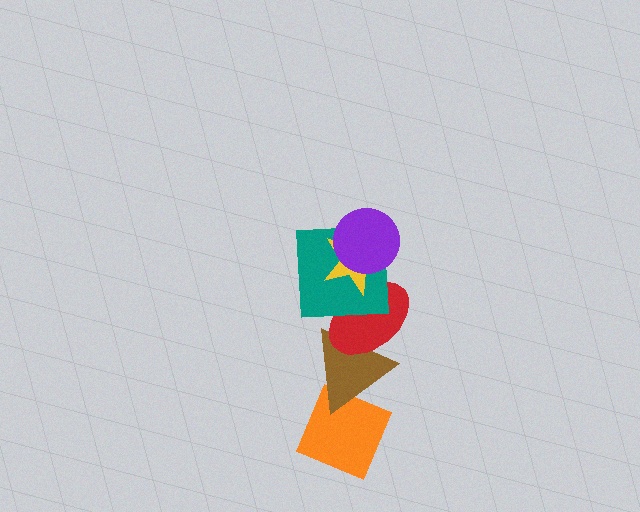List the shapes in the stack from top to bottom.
From top to bottom: the purple circle, the yellow star, the teal square, the red ellipse, the brown triangle, the orange diamond.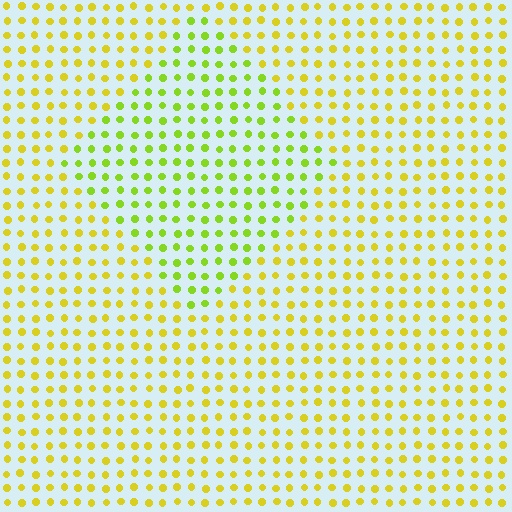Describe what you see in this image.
The image is filled with small yellow elements in a uniform arrangement. A diamond-shaped region is visible where the elements are tinted to a slightly different hue, forming a subtle color boundary.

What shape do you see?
I see a diamond.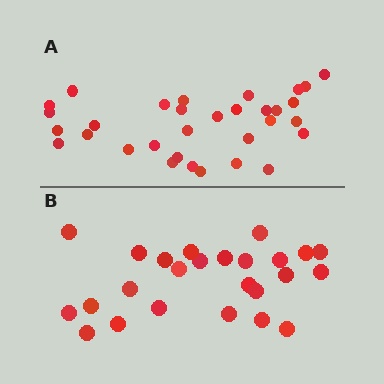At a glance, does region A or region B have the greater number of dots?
Region A (the top region) has more dots.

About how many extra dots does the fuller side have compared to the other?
Region A has roughly 8 or so more dots than region B.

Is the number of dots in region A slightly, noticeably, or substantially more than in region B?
Region A has noticeably more, but not dramatically so. The ratio is roughly 1.3 to 1.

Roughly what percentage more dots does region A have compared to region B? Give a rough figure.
About 30% more.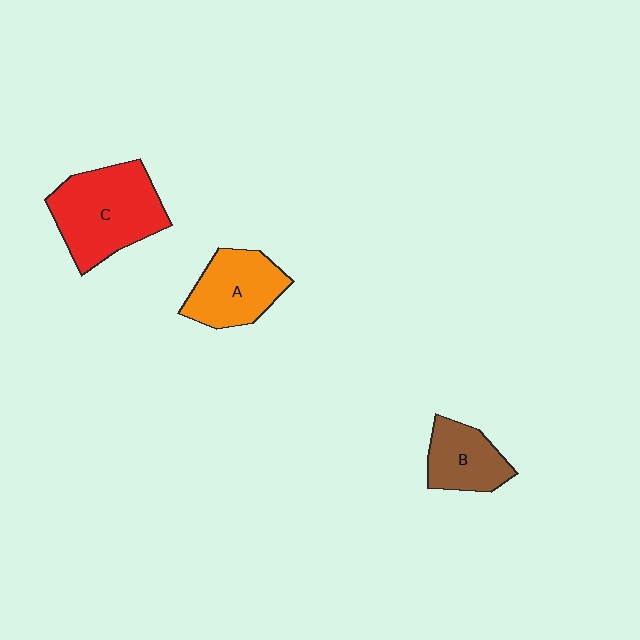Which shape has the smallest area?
Shape B (brown).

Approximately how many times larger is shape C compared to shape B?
Approximately 1.8 times.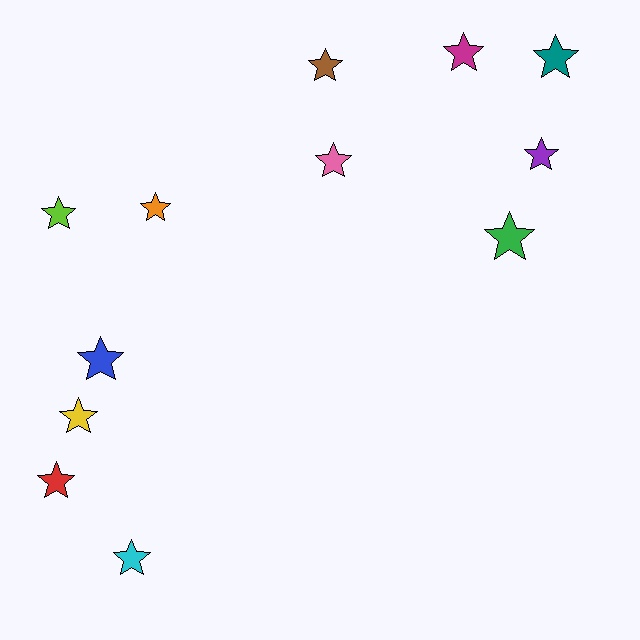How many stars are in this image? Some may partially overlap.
There are 12 stars.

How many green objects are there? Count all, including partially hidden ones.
There is 1 green object.